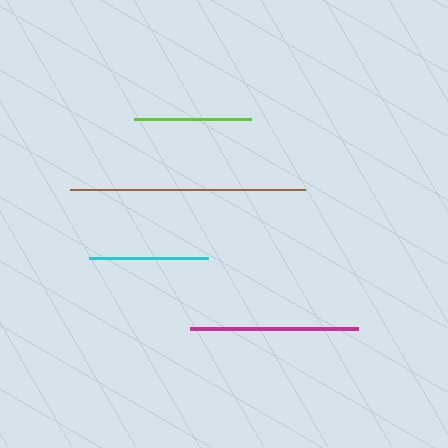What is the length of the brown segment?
The brown segment is approximately 235 pixels long.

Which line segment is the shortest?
The lime line is the shortest at approximately 117 pixels.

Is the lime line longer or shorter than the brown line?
The brown line is longer than the lime line.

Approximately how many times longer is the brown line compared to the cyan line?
The brown line is approximately 2.0 times the length of the cyan line.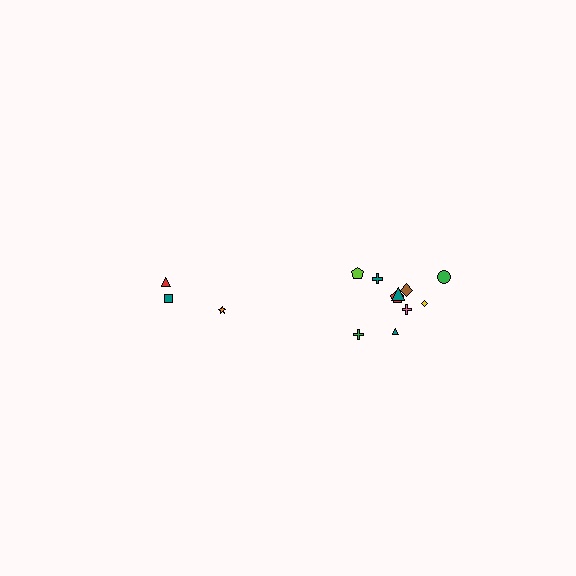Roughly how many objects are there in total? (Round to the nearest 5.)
Roughly 15 objects in total.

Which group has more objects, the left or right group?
The right group.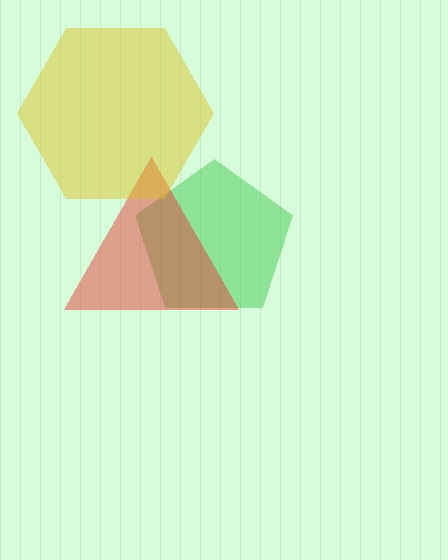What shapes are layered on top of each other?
The layered shapes are: a green pentagon, a red triangle, a yellow hexagon.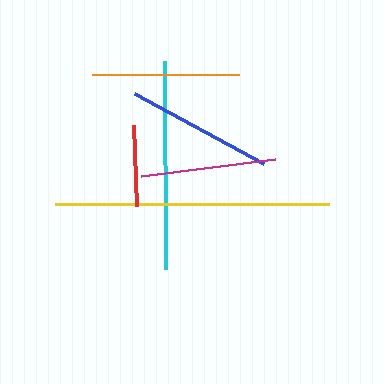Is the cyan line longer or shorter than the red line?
The cyan line is longer than the red line.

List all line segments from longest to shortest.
From longest to shortest: yellow, cyan, blue, orange, magenta, red.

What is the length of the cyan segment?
The cyan segment is approximately 208 pixels long.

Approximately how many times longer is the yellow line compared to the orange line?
The yellow line is approximately 1.9 times the length of the orange line.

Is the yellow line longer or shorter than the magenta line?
The yellow line is longer than the magenta line.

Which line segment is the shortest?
The red line is the shortest at approximately 82 pixels.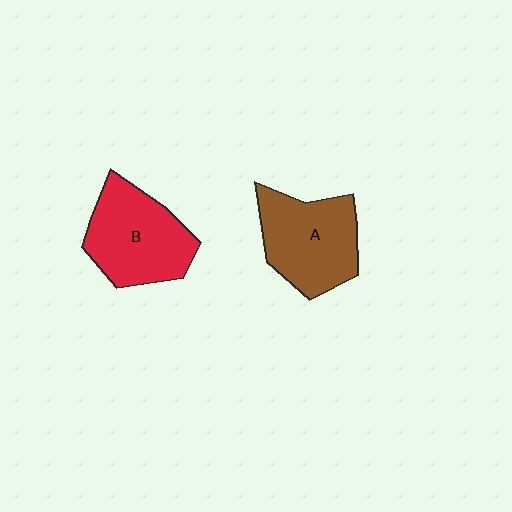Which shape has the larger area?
Shape B (red).